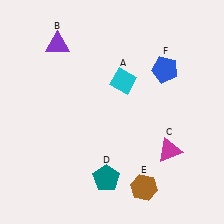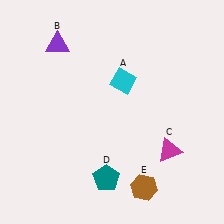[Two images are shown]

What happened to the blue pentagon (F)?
The blue pentagon (F) was removed in Image 2. It was in the top-right area of Image 1.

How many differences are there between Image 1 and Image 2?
There is 1 difference between the two images.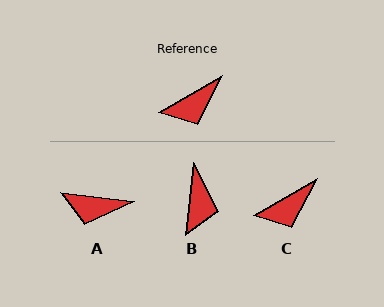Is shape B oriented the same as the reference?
No, it is off by about 53 degrees.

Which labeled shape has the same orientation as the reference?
C.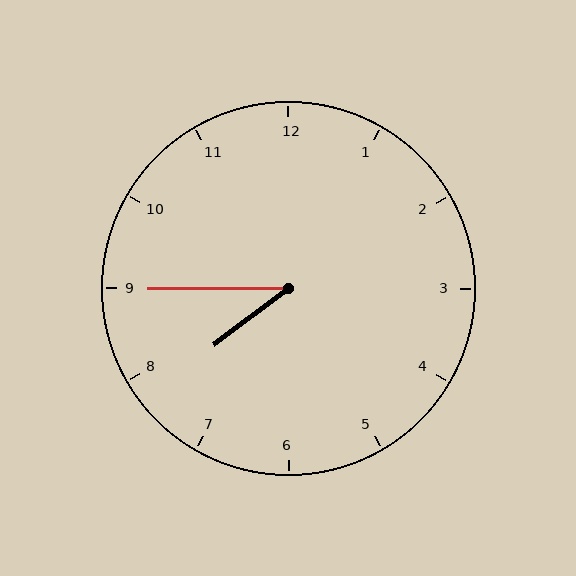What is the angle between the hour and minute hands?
Approximately 38 degrees.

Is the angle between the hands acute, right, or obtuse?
It is acute.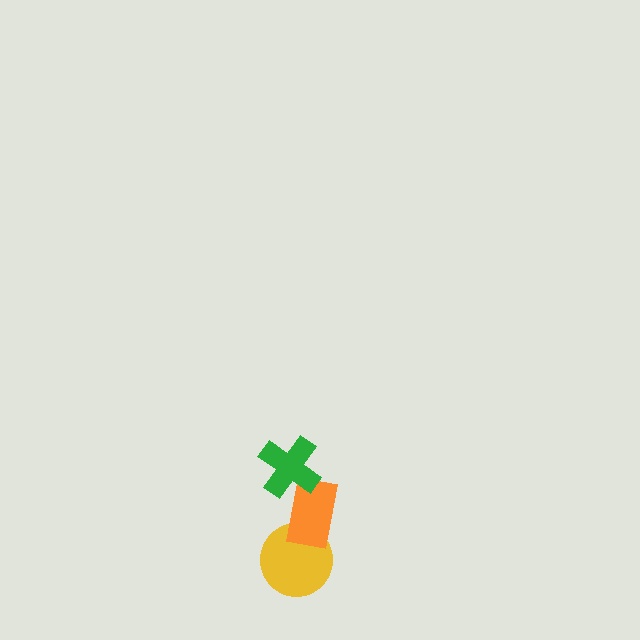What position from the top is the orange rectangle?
The orange rectangle is 2nd from the top.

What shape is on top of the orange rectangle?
The green cross is on top of the orange rectangle.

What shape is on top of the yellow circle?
The orange rectangle is on top of the yellow circle.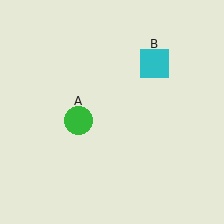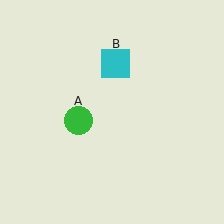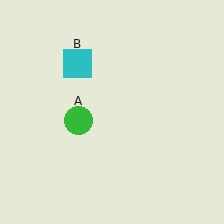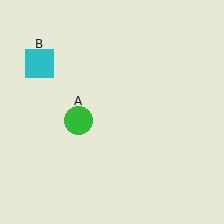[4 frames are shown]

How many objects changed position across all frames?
1 object changed position: cyan square (object B).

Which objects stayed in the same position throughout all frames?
Green circle (object A) remained stationary.